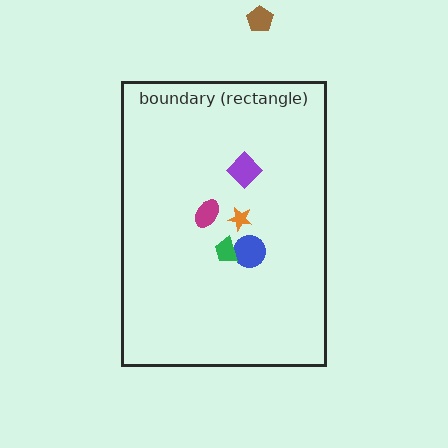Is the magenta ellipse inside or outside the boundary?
Inside.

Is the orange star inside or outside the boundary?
Inside.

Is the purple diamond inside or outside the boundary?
Inside.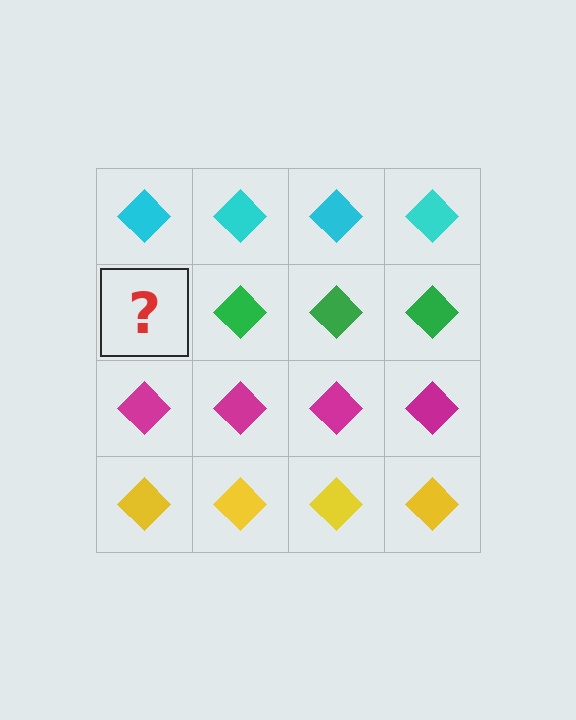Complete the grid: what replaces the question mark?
The question mark should be replaced with a green diamond.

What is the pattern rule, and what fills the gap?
The rule is that each row has a consistent color. The gap should be filled with a green diamond.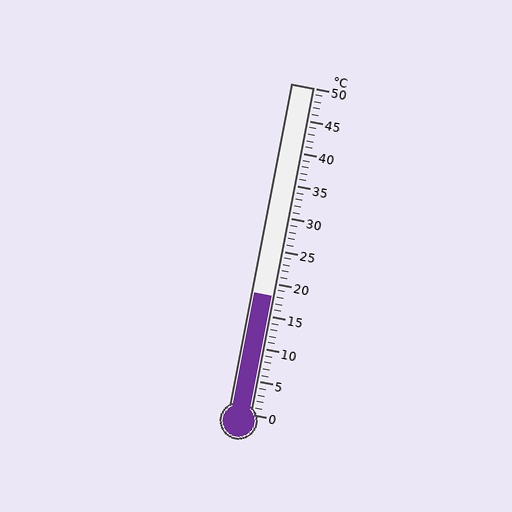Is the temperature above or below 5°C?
The temperature is above 5°C.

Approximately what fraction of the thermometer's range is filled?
The thermometer is filled to approximately 35% of its range.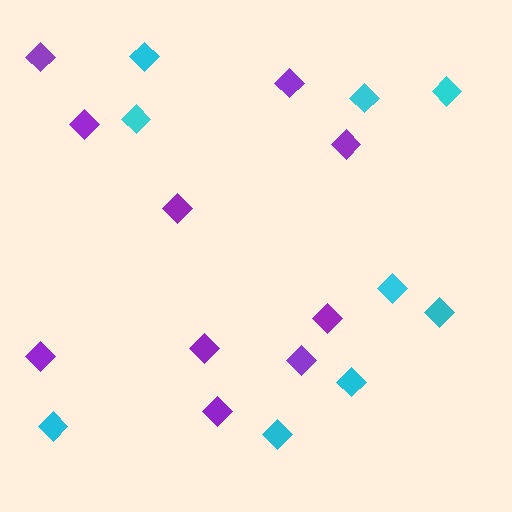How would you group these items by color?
There are 2 groups: one group of cyan diamonds (9) and one group of purple diamonds (10).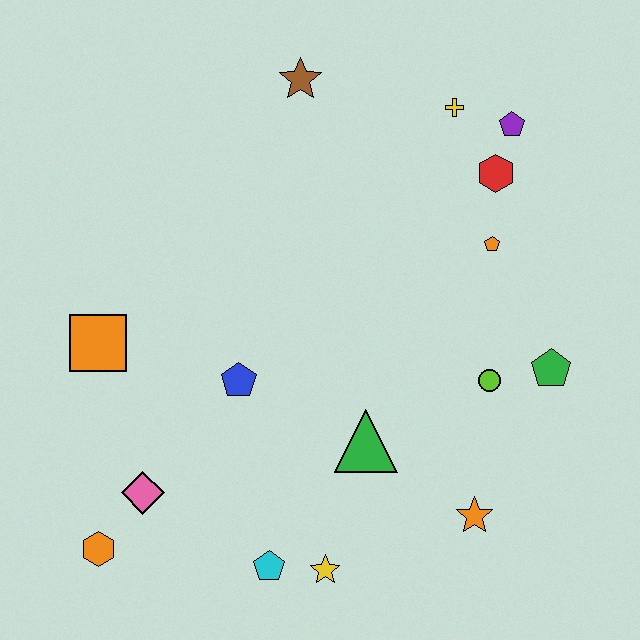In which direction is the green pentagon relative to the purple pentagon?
The green pentagon is below the purple pentagon.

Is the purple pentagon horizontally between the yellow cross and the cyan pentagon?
No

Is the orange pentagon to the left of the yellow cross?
No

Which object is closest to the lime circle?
The green pentagon is closest to the lime circle.